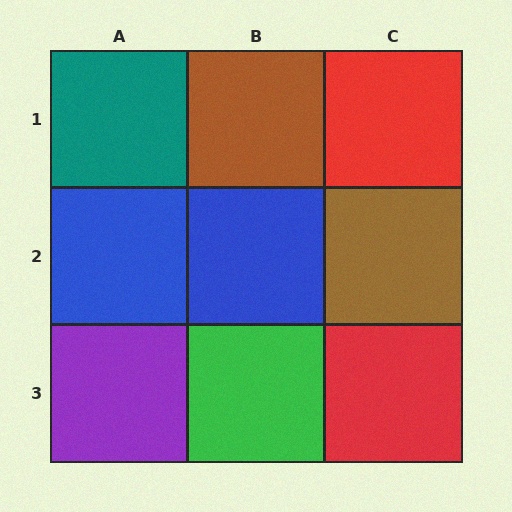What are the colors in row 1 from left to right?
Teal, brown, red.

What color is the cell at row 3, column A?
Purple.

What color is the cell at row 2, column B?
Blue.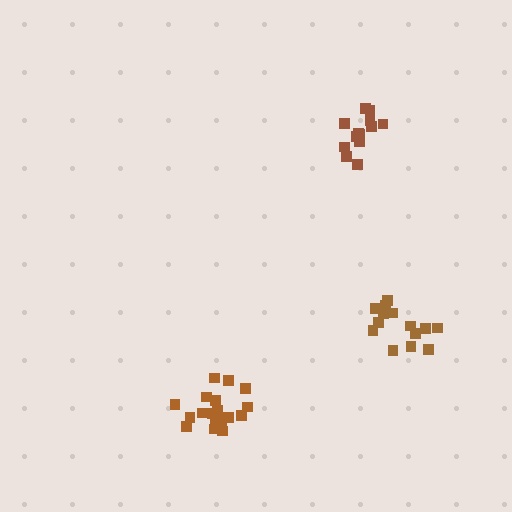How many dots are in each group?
Group 1: 19 dots, Group 2: 14 dots, Group 3: 13 dots (46 total).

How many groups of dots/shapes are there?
There are 3 groups.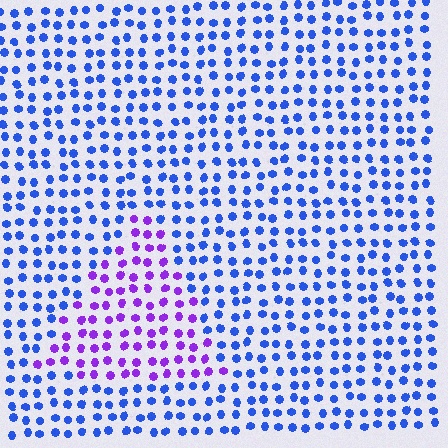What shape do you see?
I see a triangle.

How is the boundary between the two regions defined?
The boundary is defined purely by a slight shift in hue (about 50 degrees). Spacing, size, and orientation are identical on both sides.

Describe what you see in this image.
The image is filled with small blue elements in a uniform arrangement. A triangle-shaped region is visible where the elements are tinted to a slightly different hue, forming a subtle color boundary.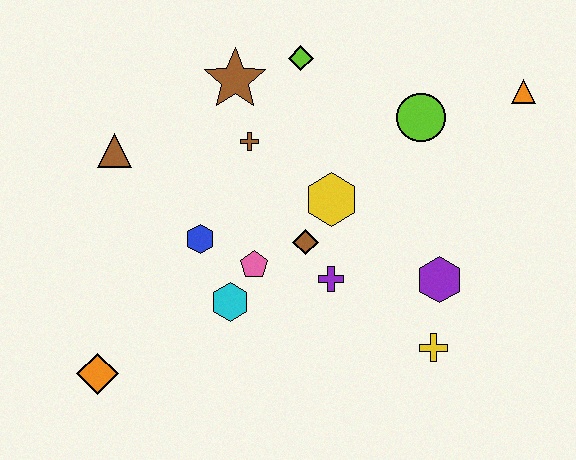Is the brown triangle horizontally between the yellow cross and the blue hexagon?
No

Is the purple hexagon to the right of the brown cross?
Yes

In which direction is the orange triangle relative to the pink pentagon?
The orange triangle is to the right of the pink pentagon.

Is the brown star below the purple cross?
No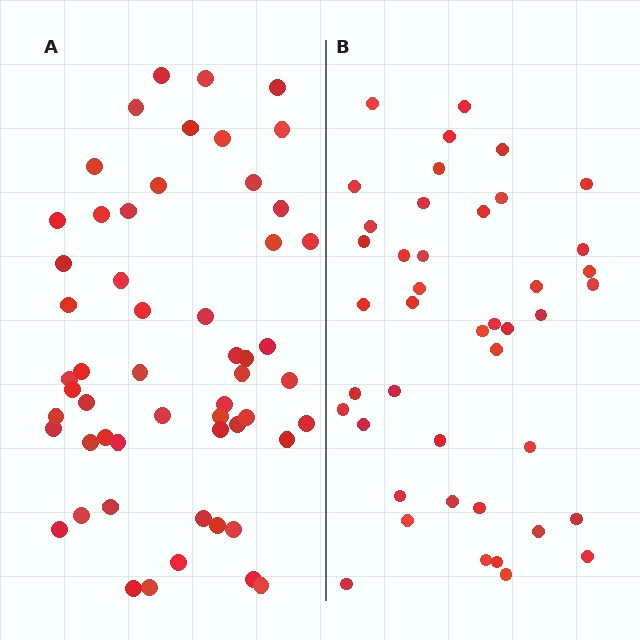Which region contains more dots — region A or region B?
Region A (the left region) has more dots.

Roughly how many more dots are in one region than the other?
Region A has roughly 12 or so more dots than region B.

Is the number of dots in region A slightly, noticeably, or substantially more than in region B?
Region A has noticeably more, but not dramatically so. The ratio is roughly 1.3 to 1.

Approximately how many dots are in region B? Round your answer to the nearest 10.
About 40 dots. (The exact count is 43, which rounds to 40.)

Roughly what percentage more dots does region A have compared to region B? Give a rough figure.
About 30% more.